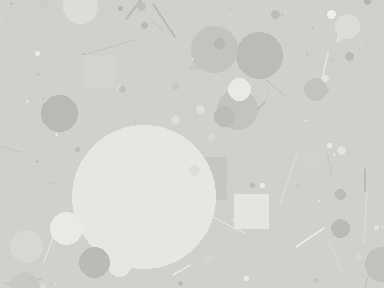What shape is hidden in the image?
A circle is hidden in the image.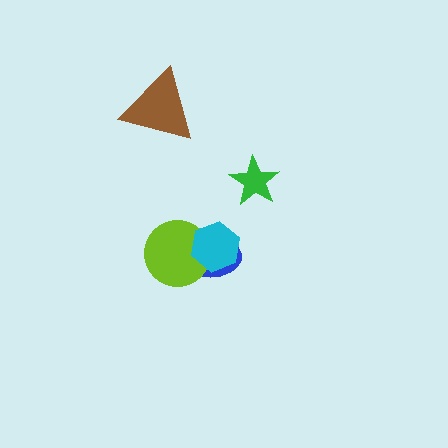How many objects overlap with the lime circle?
2 objects overlap with the lime circle.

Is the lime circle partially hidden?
Yes, it is partially covered by another shape.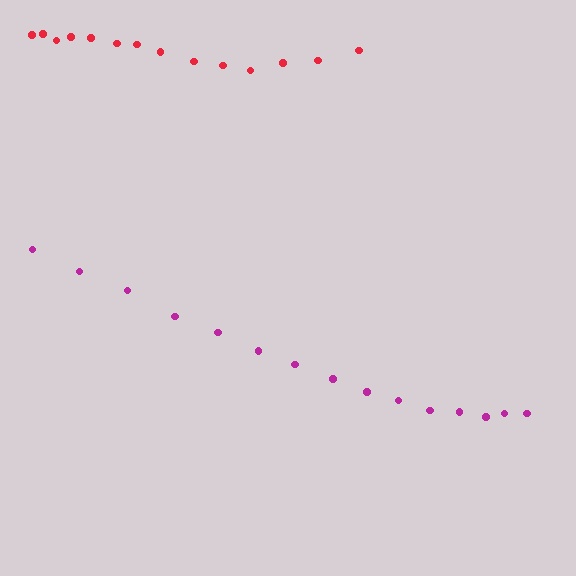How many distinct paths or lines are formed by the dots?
There are 2 distinct paths.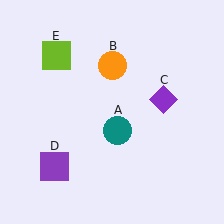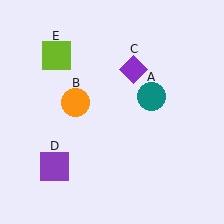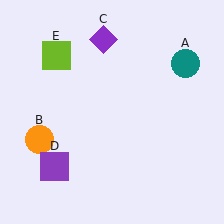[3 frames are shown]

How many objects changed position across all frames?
3 objects changed position: teal circle (object A), orange circle (object B), purple diamond (object C).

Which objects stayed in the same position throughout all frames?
Purple square (object D) and lime square (object E) remained stationary.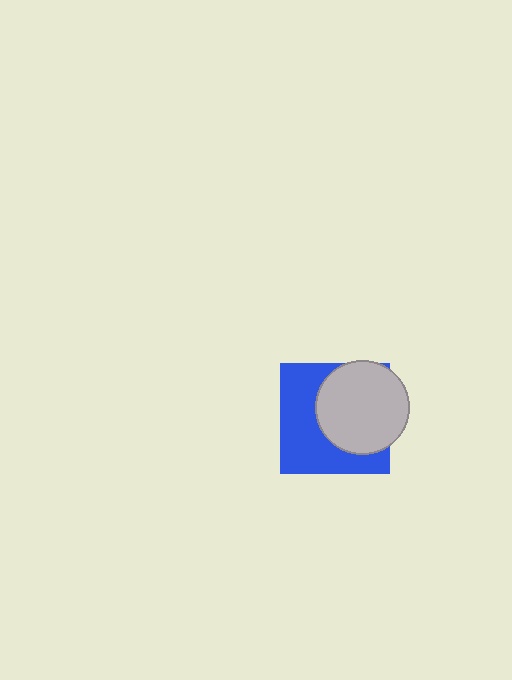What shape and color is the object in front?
The object in front is a light gray circle.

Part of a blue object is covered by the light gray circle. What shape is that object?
It is a square.